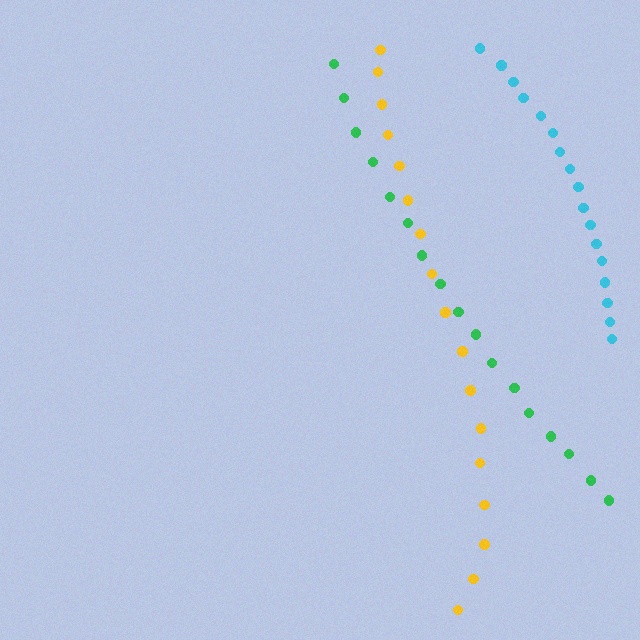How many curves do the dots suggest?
There are 3 distinct paths.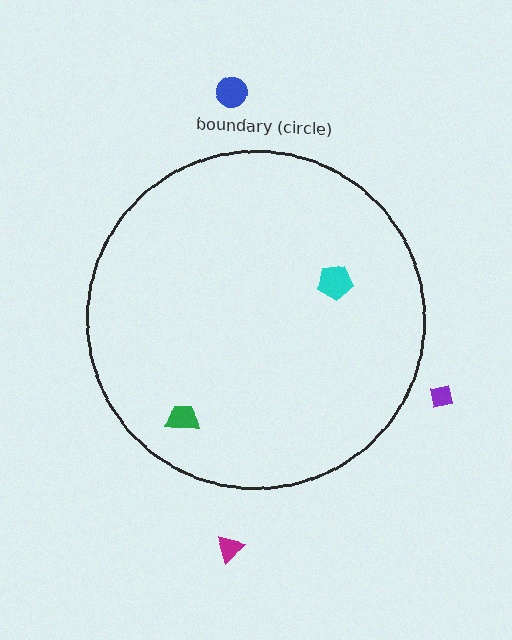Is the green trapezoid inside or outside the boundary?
Inside.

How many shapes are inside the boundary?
2 inside, 3 outside.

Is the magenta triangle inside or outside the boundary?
Outside.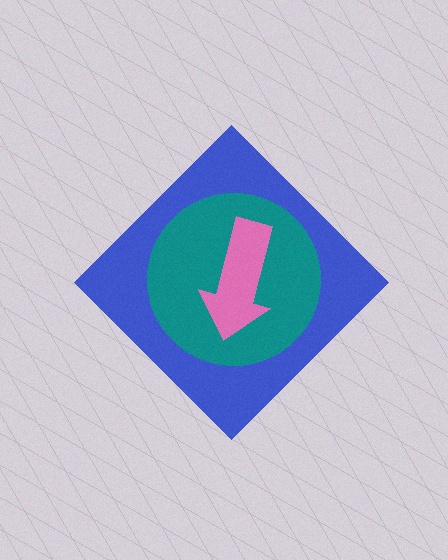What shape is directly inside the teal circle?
The pink arrow.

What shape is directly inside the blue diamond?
The teal circle.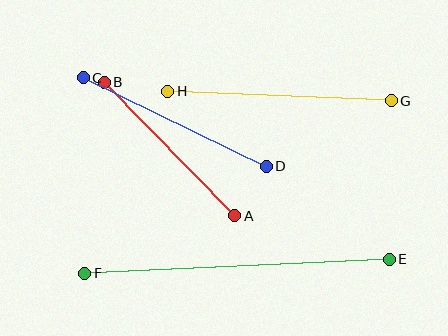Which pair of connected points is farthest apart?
Points E and F are farthest apart.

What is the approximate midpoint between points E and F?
The midpoint is at approximately (237, 266) pixels.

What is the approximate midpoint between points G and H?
The midpoint is at approximately (280, 96) pixels.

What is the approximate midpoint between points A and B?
The midpoint is at approximately (169, 149) pixels.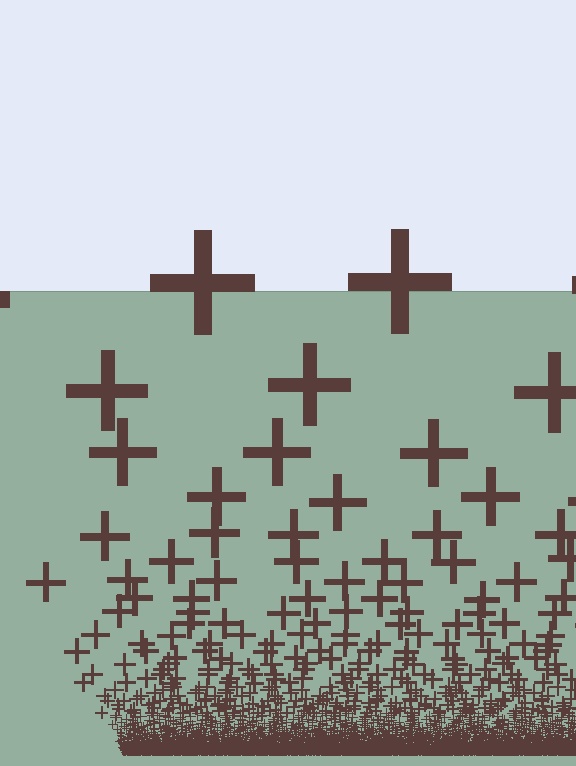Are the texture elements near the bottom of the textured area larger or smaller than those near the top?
Smaller. The gradient is inverted — elements near the bottom are smaller and denser.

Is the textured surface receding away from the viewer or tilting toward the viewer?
The surface appears to tilt toward the viewer. Texture elements get larger and sparser toward the top.